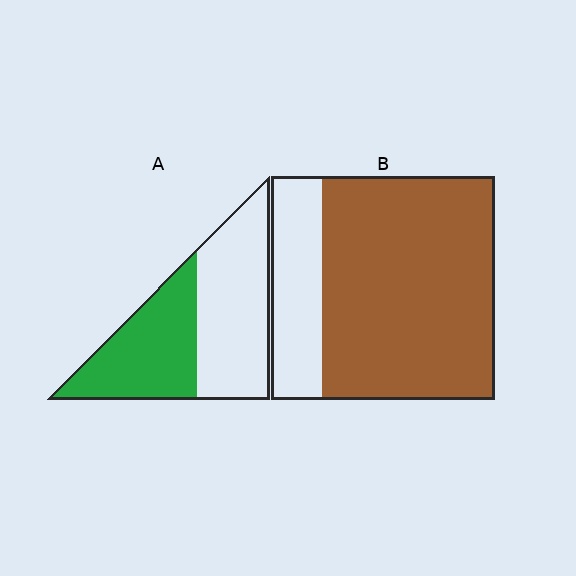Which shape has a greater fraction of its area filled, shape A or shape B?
Shape B.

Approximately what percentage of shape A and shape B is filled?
A is approximately 45% and B is approximately 75%.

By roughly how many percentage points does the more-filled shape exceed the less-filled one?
By roughly 30 percentage points (B over A).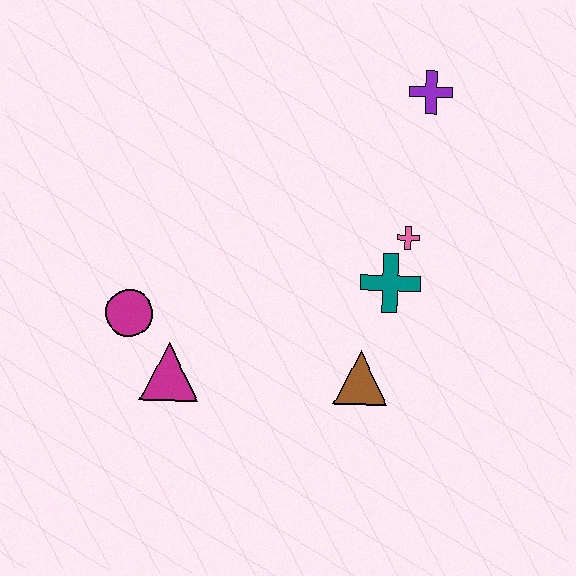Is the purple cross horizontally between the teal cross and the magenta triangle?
No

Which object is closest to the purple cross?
The pink cross is closest to the purple cross.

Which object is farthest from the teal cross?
The magenta circle is farthest from the teal cross.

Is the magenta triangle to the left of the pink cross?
Yes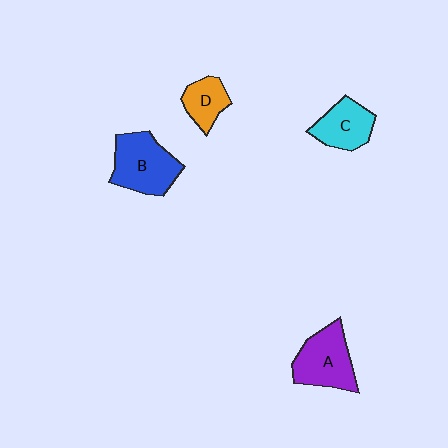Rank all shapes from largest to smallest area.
From largest to smallest: B (blue), A (purple), C (cyan), D (orange).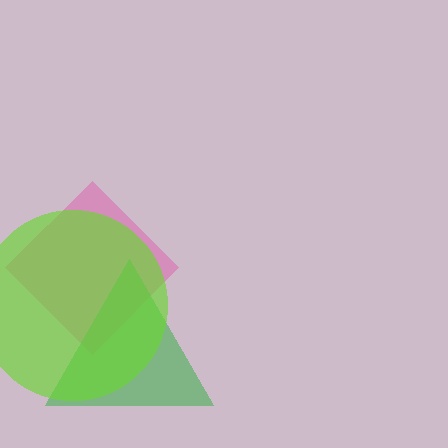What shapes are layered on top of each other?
The layered shapes are: a pink diamond, a green triangle, a lime circle.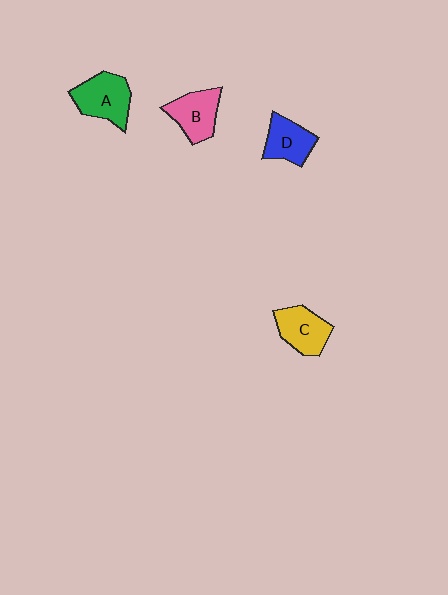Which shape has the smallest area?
Shape D (blue).